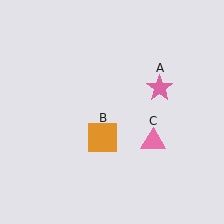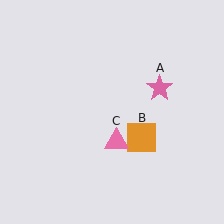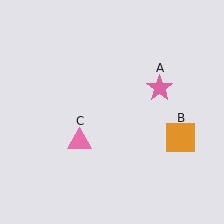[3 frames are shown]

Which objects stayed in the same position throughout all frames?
Pink star (object A) remained stationary.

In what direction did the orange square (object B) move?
The orange square (object B) moved right.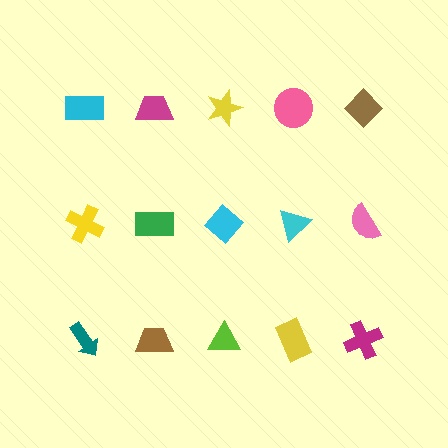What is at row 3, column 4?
A yellow rectangle.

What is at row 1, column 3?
A yellow star.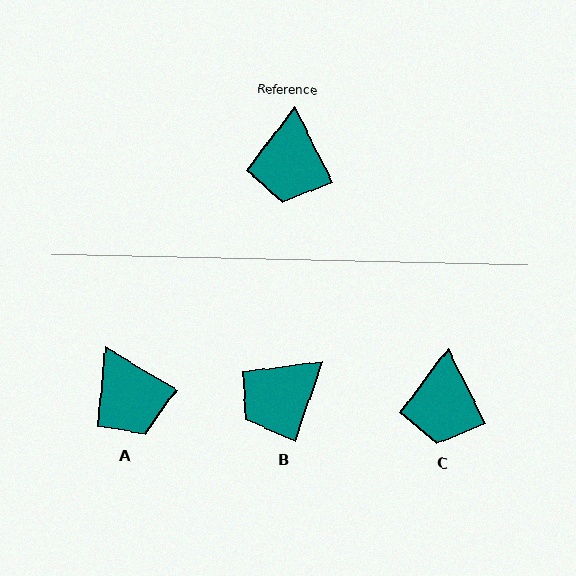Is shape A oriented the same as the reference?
No, it is off by about 32 degrees.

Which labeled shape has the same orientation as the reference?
C.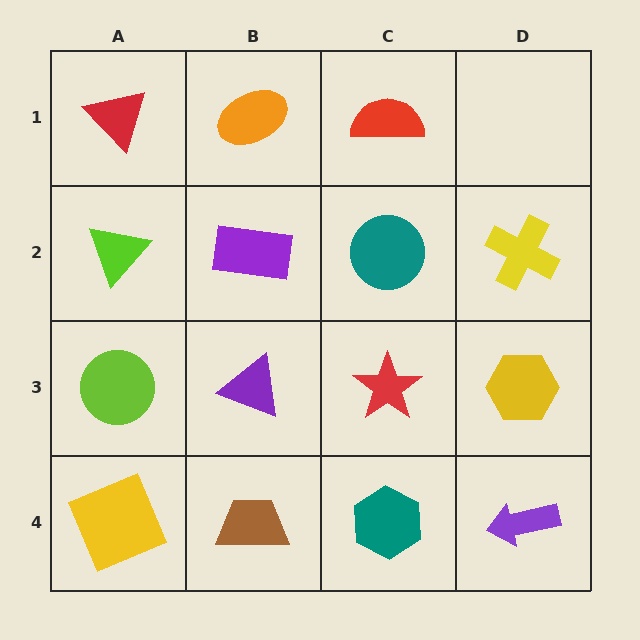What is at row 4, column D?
A purple arrow.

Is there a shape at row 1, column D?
No, that cell is empty.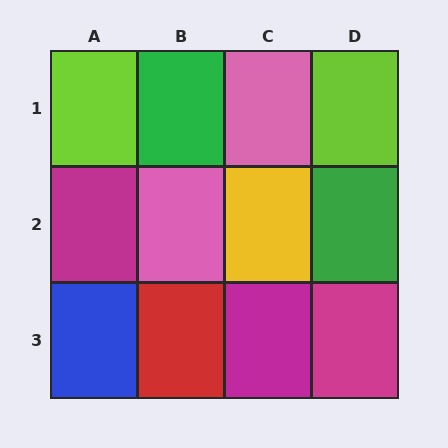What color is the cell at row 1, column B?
Green.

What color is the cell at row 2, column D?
Green.